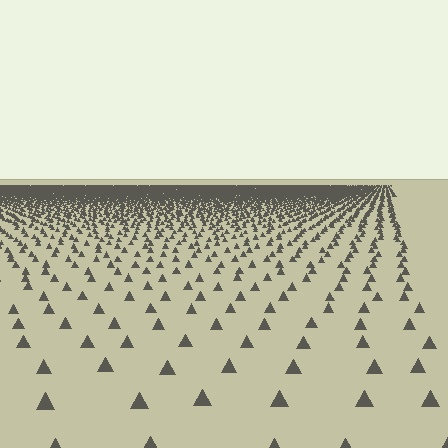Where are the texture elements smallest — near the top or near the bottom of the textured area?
Near the top.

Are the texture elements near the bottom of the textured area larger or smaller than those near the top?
Larger. Near the bottom, elements are closer to the viewer and appear at a bigger on-screen size.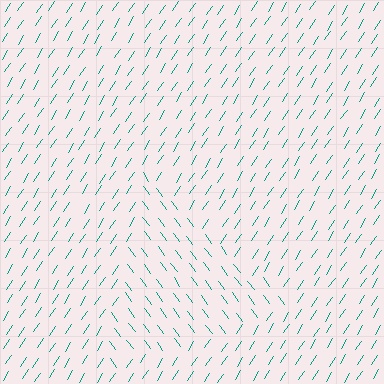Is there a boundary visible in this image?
Yes, there is a texture boundary formed by a change in line orientation.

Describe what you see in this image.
The image is filled with small teal line segments. A triangle region in the image has lines oriented differently from the surrounding lines, creating a visible texture boundary.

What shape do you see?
I see a triangle.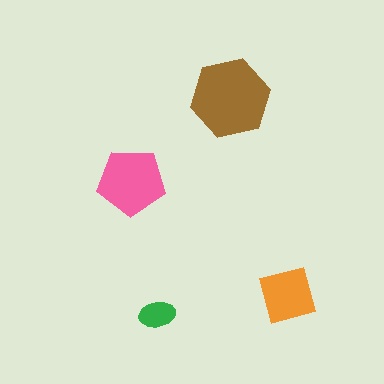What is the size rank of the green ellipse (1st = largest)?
4th.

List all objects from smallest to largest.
The green ellipse, the orange square, the pink pentagon, the brown hexagon.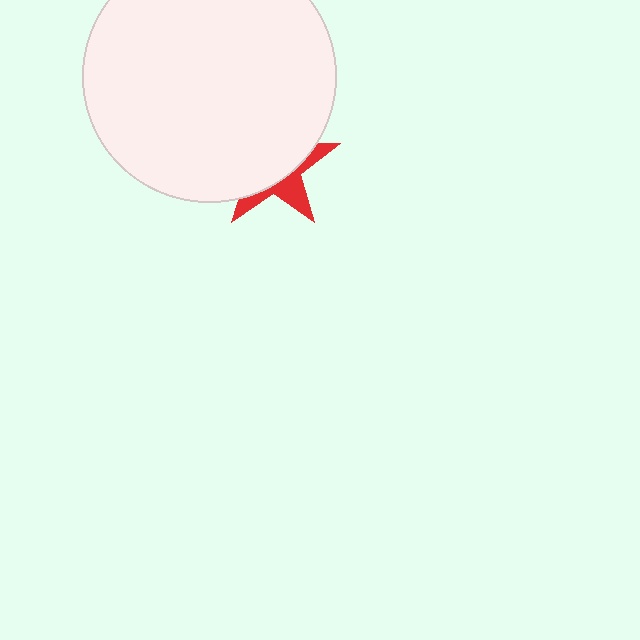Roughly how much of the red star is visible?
A small part of it is visible (roughly 33%).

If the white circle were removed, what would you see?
You would see the complete red star.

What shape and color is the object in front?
The object in front is a white circle.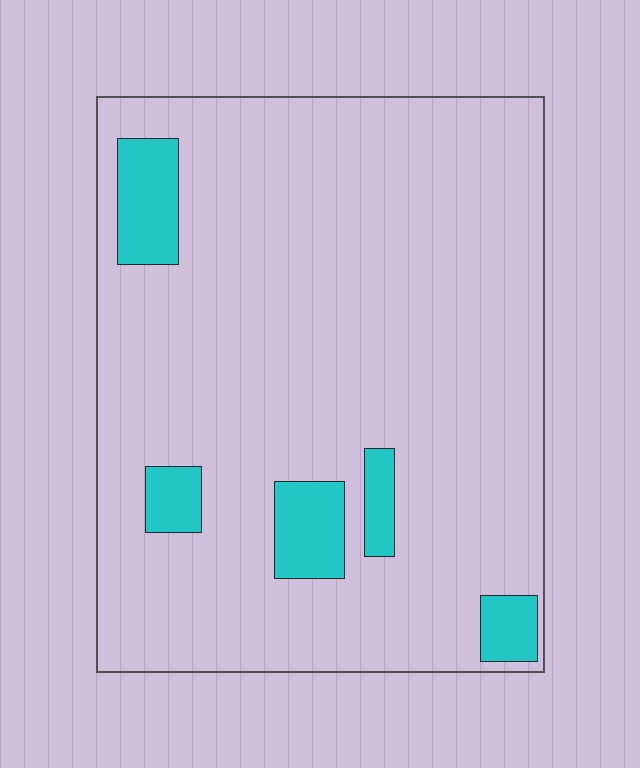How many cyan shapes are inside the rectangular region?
5.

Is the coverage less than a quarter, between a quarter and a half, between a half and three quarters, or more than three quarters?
Less than a quarter.